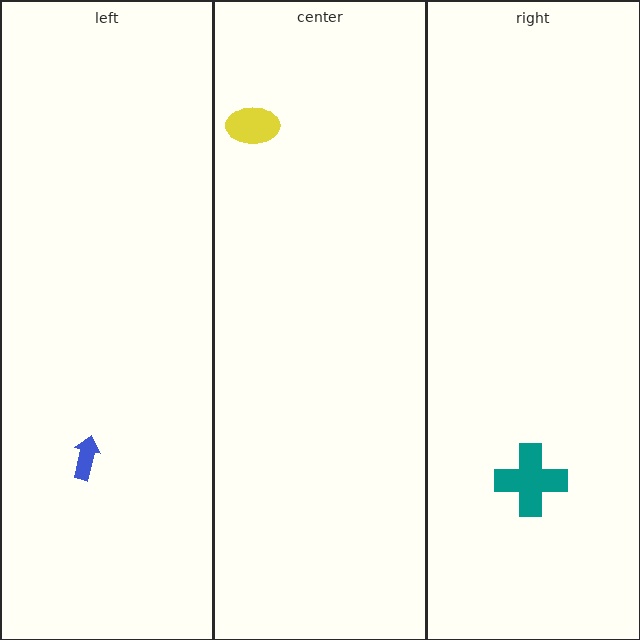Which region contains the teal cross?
The right region.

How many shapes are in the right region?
1.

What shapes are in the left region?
The blue arrow.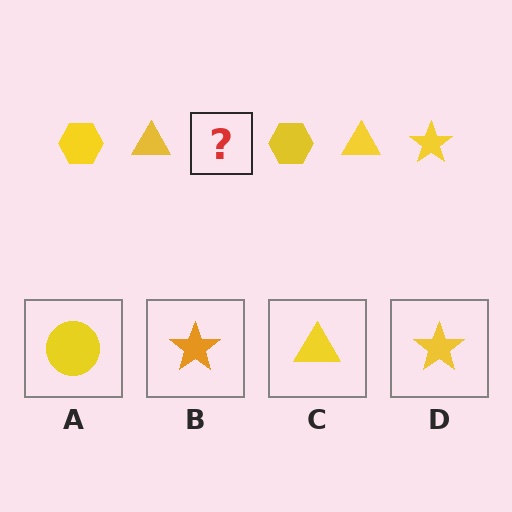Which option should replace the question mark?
Option D.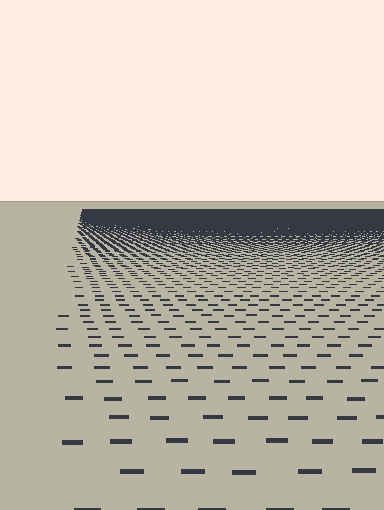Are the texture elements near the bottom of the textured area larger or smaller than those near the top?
Larger. Near the bottom, elements are closer to the viewer and appear at a bigger on-screen size.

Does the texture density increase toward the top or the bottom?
Density increases toward the top.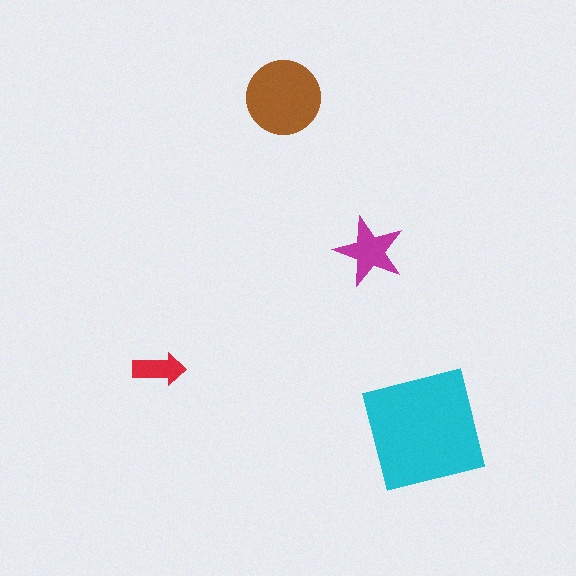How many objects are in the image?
There are 4 objects in the image.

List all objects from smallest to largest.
The red arrow, the magenta star, the brown circle, the cyan square.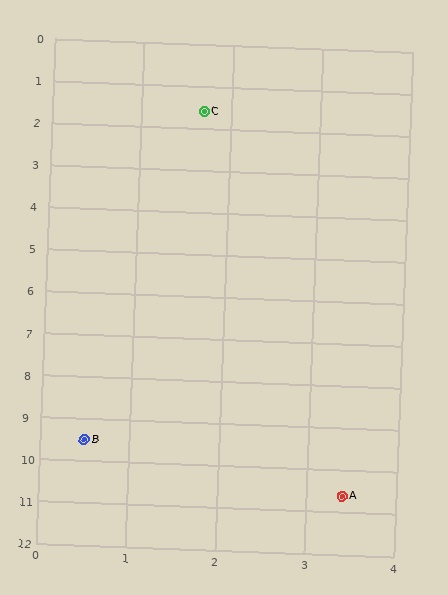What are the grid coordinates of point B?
Point B is at approximately (0.5, 9.5).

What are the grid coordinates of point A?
Point A is at approximately (3.4, 10.6).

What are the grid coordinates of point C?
Point C is at approximately (1.7, 1.6).